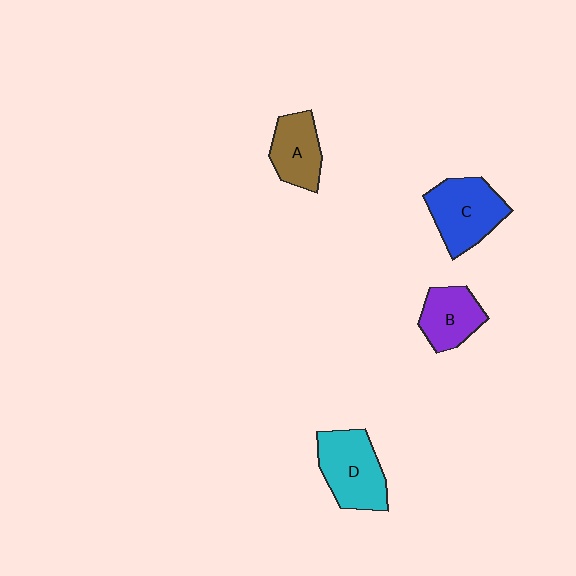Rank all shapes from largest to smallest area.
From largest to smallest: D (cyan), C (blue), A (brown), B (purple).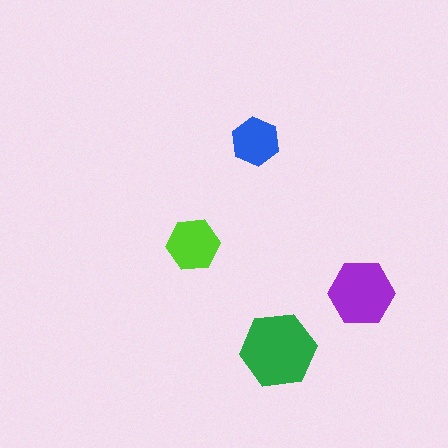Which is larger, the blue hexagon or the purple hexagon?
The purple one.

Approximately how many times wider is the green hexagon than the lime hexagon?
About 1.5 times wider.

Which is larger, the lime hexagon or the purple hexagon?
The purple one.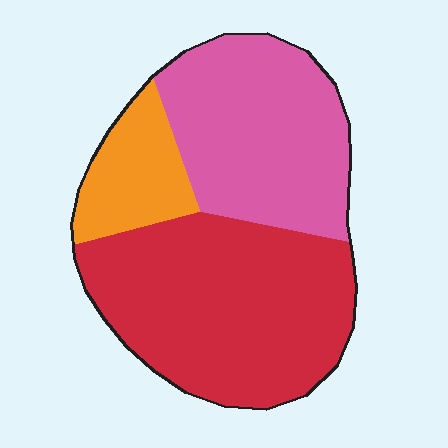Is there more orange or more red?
Red.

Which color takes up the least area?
Orange, at roughly 15%.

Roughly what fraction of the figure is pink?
Pink takes up about three eighths (3/8) of the figure.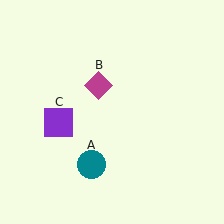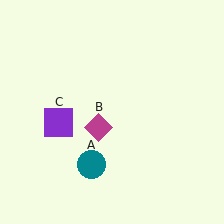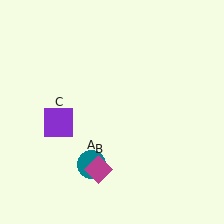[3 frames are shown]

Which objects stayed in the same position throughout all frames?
Teal circle (object A) and purple square (object C) remained stationary.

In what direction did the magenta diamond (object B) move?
The magenta diamond (object B) moved down.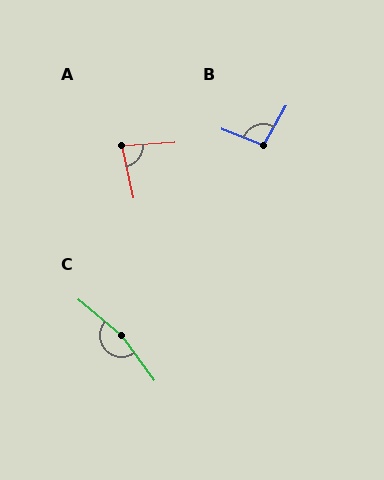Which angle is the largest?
C, at approximately 166 degrees.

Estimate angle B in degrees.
Approximately 98 degrees.